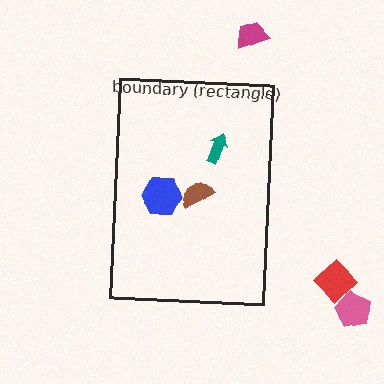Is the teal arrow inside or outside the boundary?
Inside.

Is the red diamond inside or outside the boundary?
Outside.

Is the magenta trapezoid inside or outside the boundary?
Outside.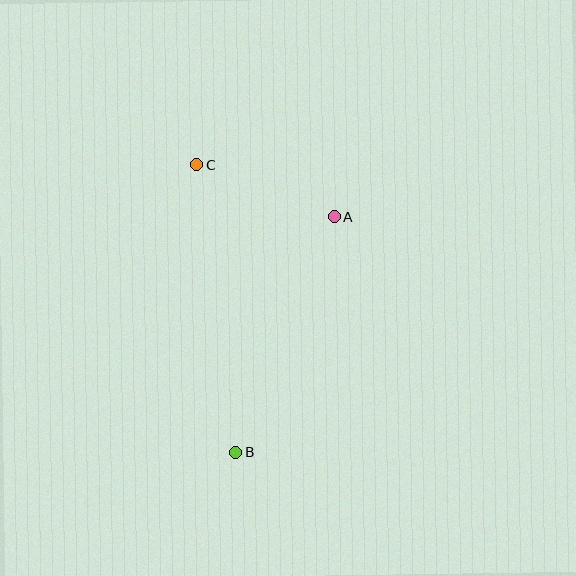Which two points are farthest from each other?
Points B and C are farthest from each other.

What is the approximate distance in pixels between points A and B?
The distance between A and B is approximately 255 pixels.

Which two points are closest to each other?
Points A and C are closest to each other.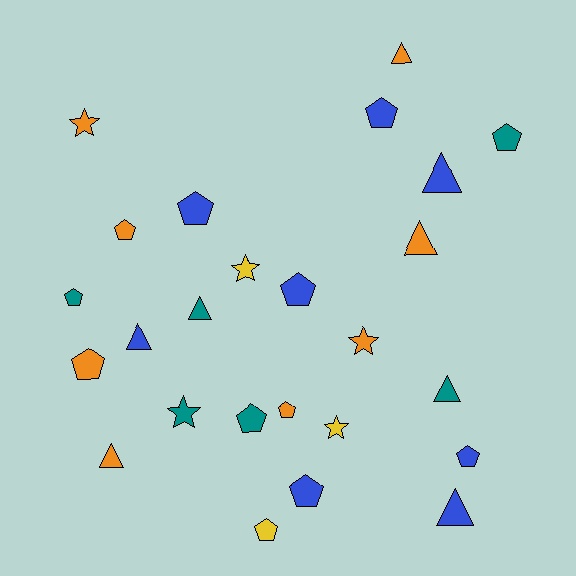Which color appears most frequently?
Blue, with 8 objects.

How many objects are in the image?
There are 25 objects.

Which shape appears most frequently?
Pentagon, with 12 objects.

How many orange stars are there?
There are 2 orange stars.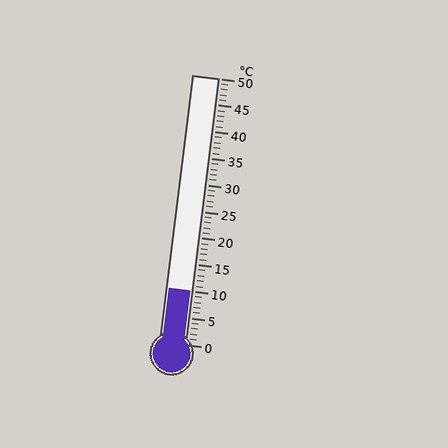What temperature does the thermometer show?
The thermometer shows approximately 10°C.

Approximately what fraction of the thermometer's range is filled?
The thermometer is filled to approximately 20% of its range.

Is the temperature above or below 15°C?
The temperature is below 15°C.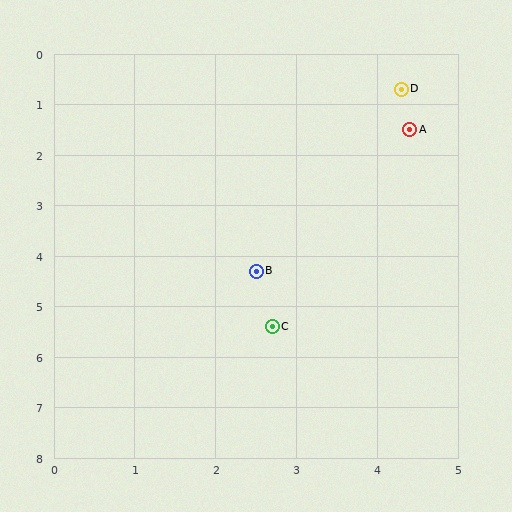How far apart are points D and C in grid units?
Points D and C are about 5.0 grid units apart.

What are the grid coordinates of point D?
Point D is at approximately (4.3, 0.7).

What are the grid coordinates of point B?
Point B is at approximately (2.5, 4.3).